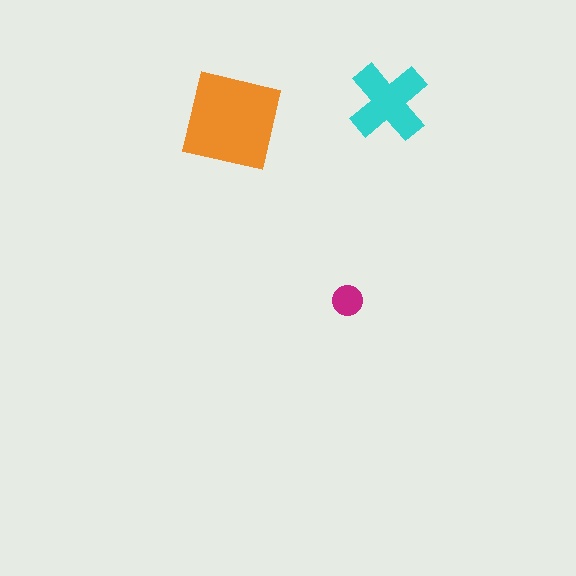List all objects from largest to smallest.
The orange square, the cyan cross, the magenta circle.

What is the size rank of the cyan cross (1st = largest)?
2nd.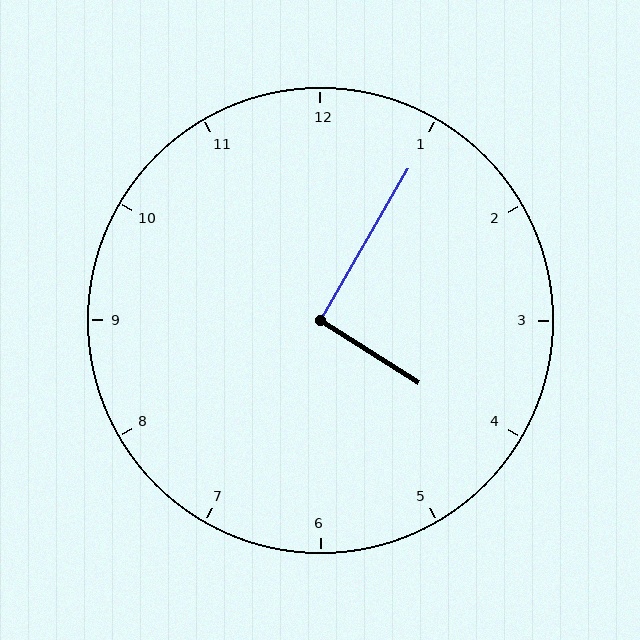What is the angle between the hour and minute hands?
Approximately 92 degrees.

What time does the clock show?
4:05.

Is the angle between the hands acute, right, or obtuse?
It is right.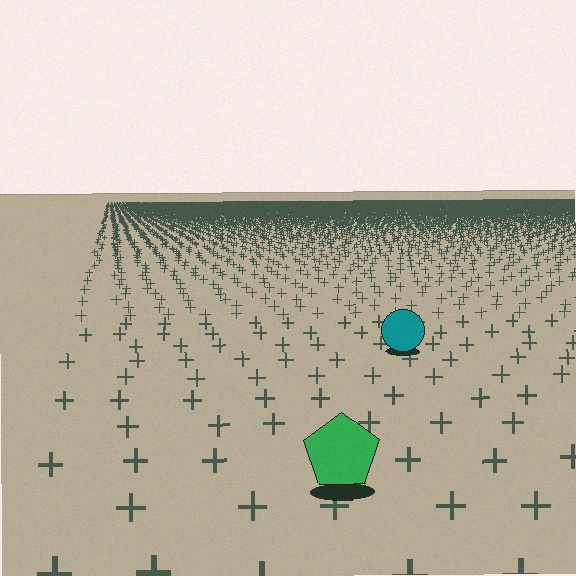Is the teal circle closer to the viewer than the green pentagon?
No. The green pentagon is closer — you can tell from the texture gradient: the ground texture is coarser near it.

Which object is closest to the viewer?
The green pentagon is closest. The texture marks near it are larger and more spread out.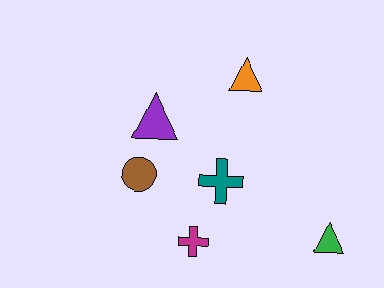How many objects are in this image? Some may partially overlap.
There are 6 objects.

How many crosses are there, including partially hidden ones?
There are 2 crosses.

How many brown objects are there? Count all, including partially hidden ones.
There is 1 brown object.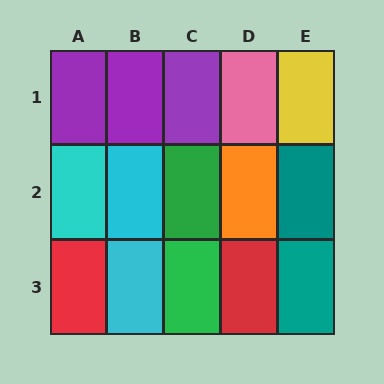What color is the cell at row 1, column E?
Yellow.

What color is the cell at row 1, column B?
Purple.